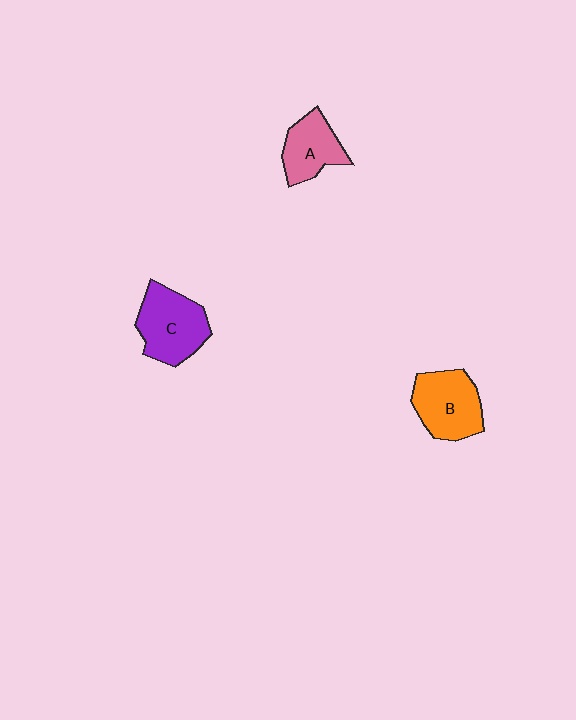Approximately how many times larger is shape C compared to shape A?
Approximately 1.4 times.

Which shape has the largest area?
Shape C (purple).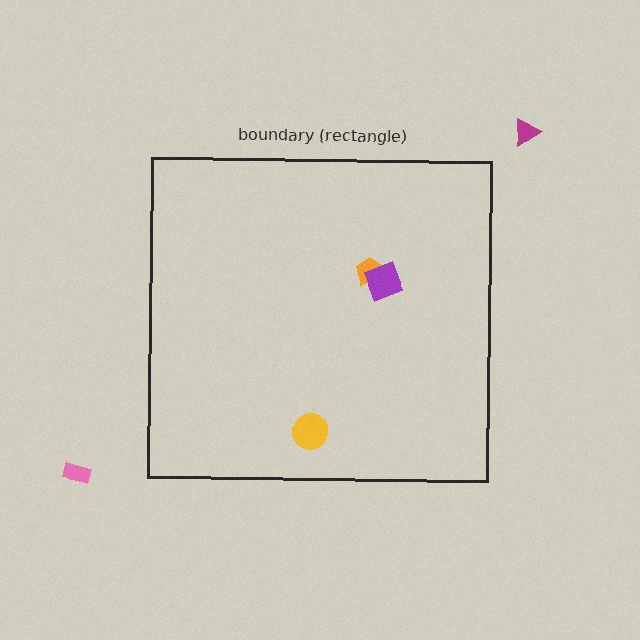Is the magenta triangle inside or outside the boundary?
Outside.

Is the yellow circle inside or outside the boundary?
Inside.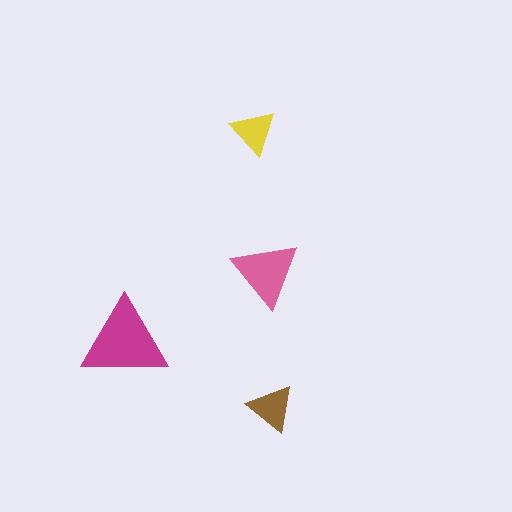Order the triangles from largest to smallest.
the magenta one, the pink one, the brown one, the yellow one.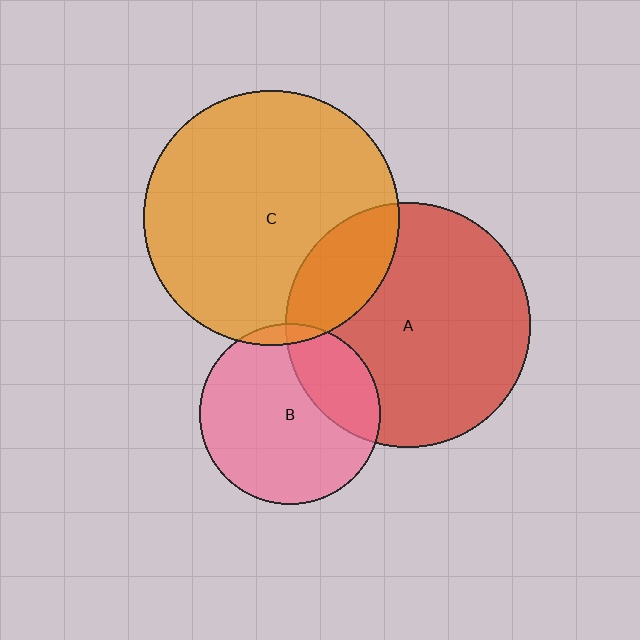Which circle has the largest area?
Circle C (orange).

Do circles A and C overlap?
Yes.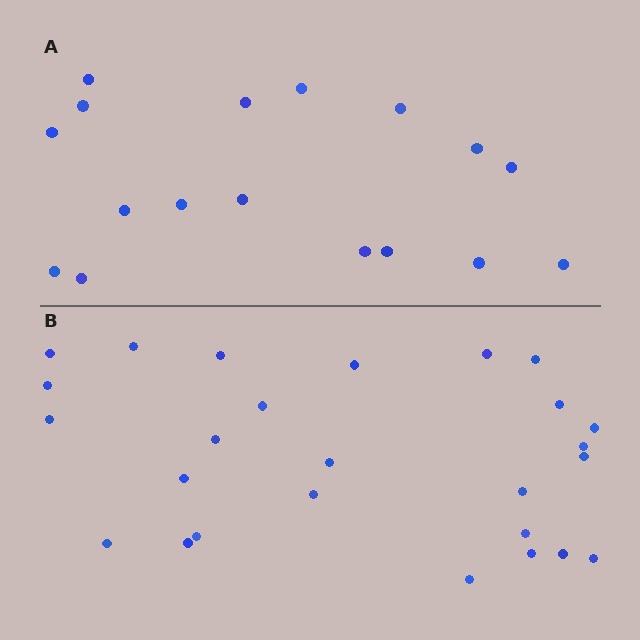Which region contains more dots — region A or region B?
Region B (the bottom region) has more dots.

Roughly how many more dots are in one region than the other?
Region B has roughly 8 or so more dots than region A.